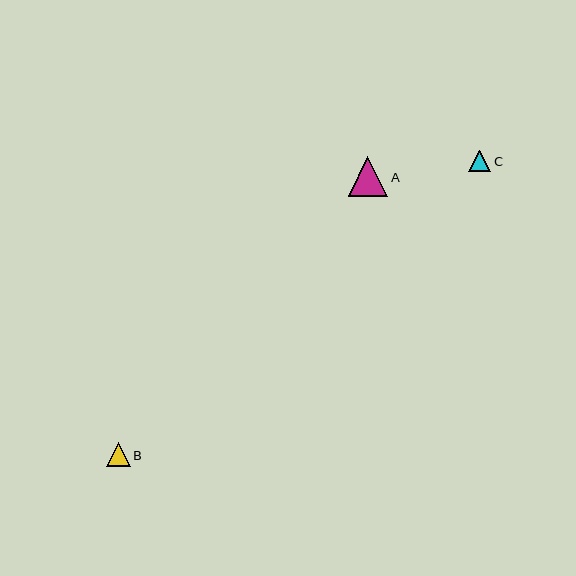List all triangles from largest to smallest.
From largest to smallest: A, B, C.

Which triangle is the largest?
Triangle A is the largest with a size of approximately 39 pixels.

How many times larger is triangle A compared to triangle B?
Triangle A is approximately 1.6 times the size of triangle B.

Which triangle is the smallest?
Triangle C is the smallest with a size of approximately 22 pixels.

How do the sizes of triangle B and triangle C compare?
Triangle B and triangle C are approximately the same size.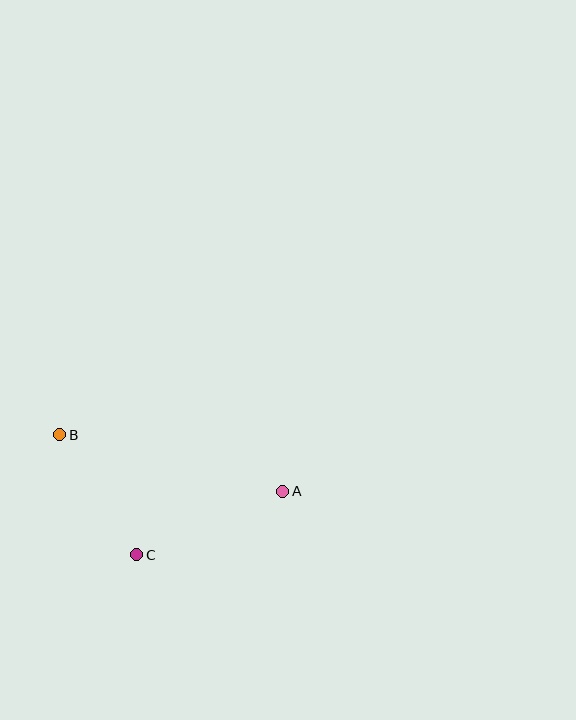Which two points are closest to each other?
Points B and C are closest to each other.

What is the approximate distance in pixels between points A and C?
The distance between A and C is approximately 159 pixels.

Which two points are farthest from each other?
Points A and B are farthest from each other.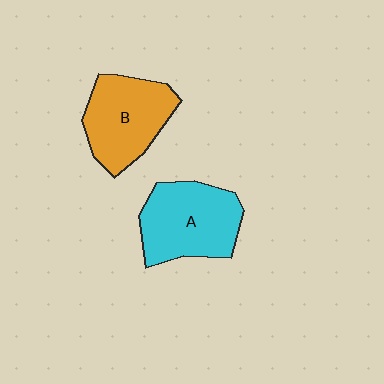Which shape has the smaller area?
Shape B (orange).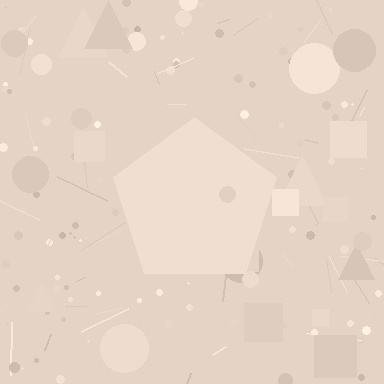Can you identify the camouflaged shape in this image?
The camouflaged shape is a pentagon.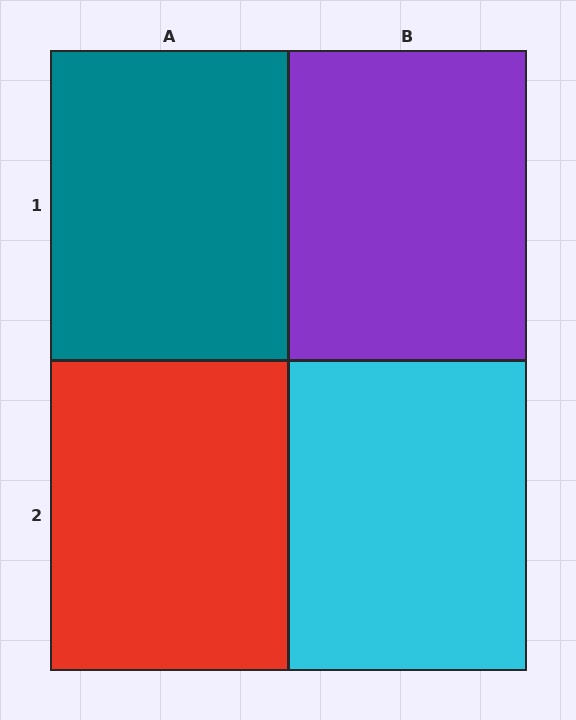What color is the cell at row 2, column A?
Red.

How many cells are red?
1 cell is red.